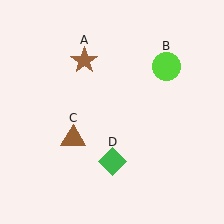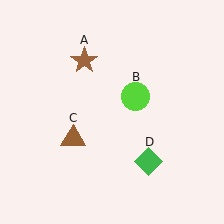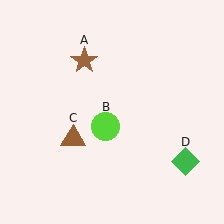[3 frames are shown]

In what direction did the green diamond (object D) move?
The green diamond (object D) moved right.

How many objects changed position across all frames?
2 objects changed position: lime circle (object B), green diamond (object D).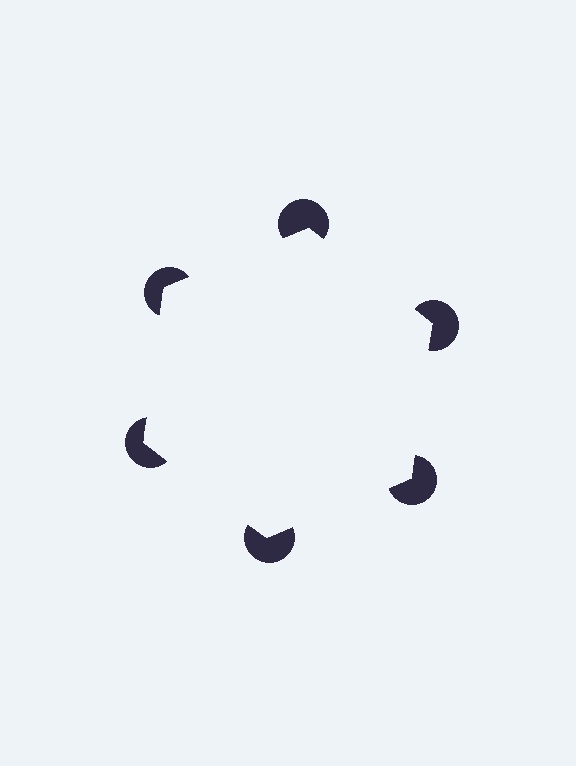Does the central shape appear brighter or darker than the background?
It typically appears slightly brighter than the background, even though no actual brightness change is drawn.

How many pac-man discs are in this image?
There are 6 — one at each vertex of the illusory hexagon.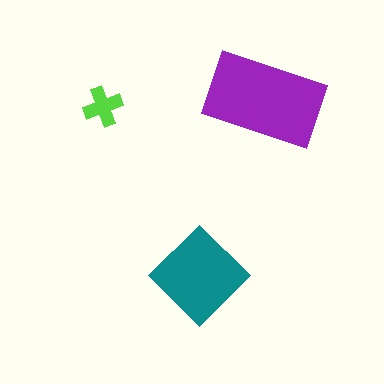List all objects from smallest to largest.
The lime cross, the teal diamond, the purple rectangle.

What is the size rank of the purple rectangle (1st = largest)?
1st.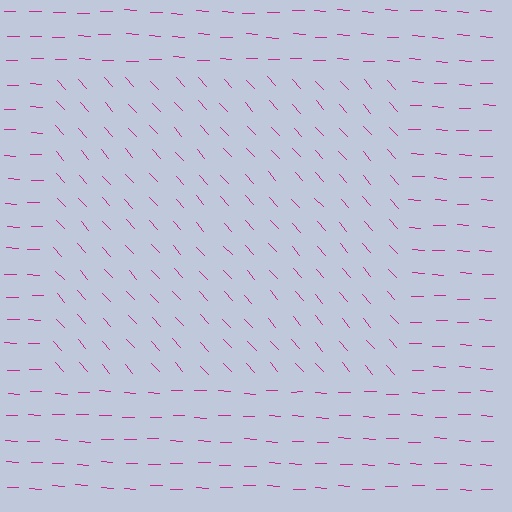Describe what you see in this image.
The image is filled with small magenta line segments. A rectangle region in the image has lines oriented differently from the surrounding lines, creating a visible texture boundary.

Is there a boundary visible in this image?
Yes, there is a texture boundary formed by a change in line orientation.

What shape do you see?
I see a rectangle.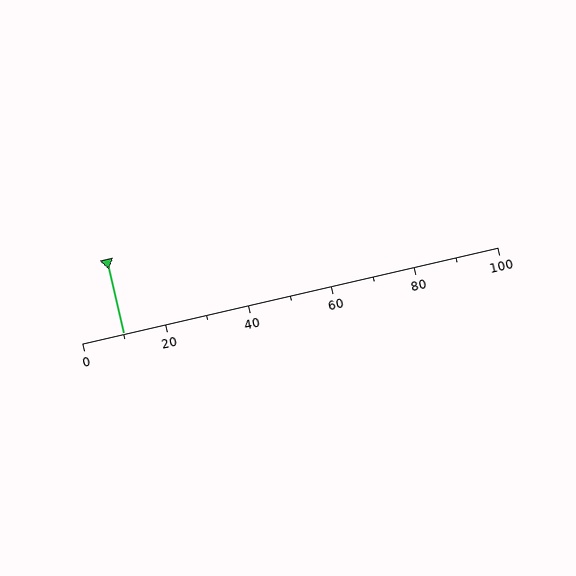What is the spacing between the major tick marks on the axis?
The major ticks are spaced 20 apart.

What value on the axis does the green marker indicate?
The marker indicates approximately 10.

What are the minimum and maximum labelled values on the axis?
The axis runs from 0 to 100.